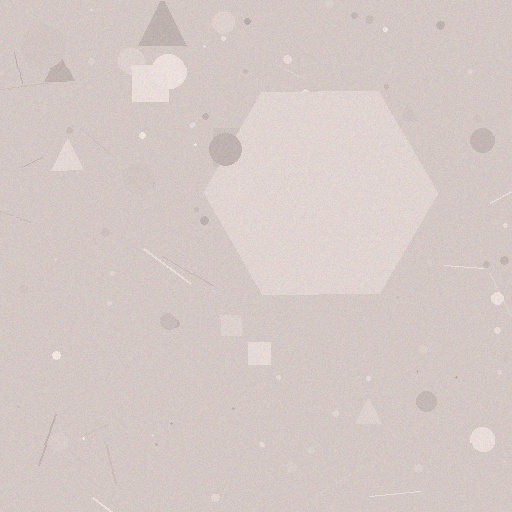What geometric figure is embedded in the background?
A hexagon is embedded in the background.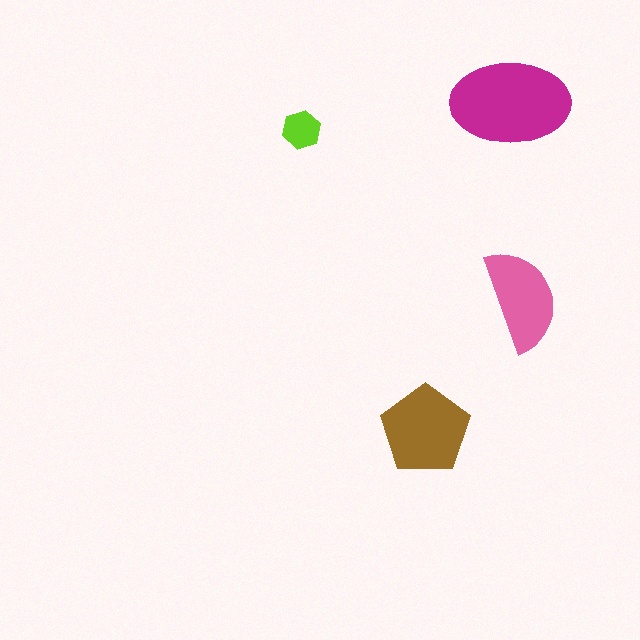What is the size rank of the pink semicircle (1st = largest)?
3rd.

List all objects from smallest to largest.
The lime hexagon, the pink semicircle, the brown pentagon, the magenta ellipse.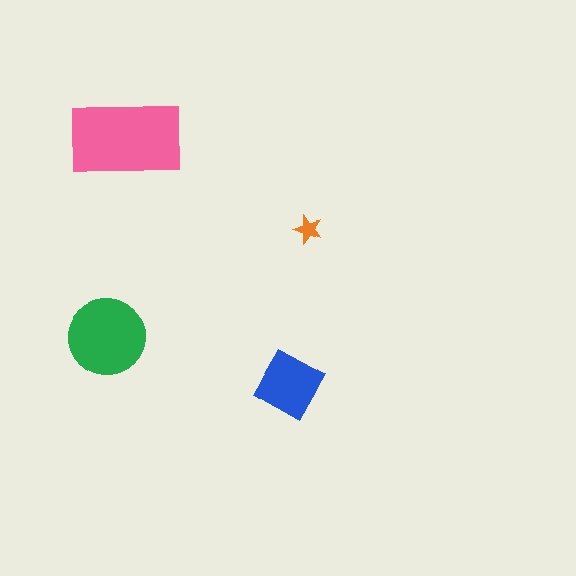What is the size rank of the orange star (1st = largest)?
4th.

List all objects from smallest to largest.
The orange star, the blue square, the green circle, the pink rectangle.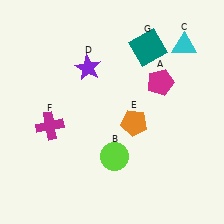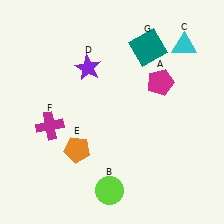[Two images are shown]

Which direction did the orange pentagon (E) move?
The orange pentagon (E) moved left.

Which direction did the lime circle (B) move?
The lime circle (B) moved down.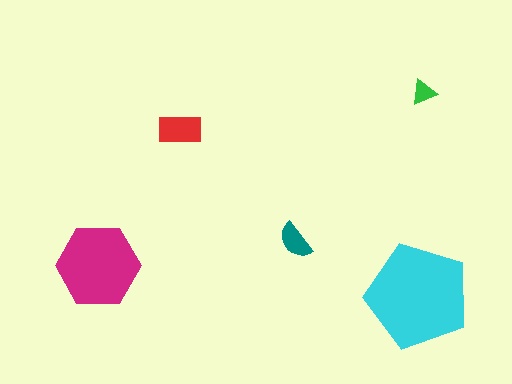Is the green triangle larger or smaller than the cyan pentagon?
Smaller.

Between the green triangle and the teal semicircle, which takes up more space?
The teal semicircle.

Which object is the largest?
The cyan pentagon.